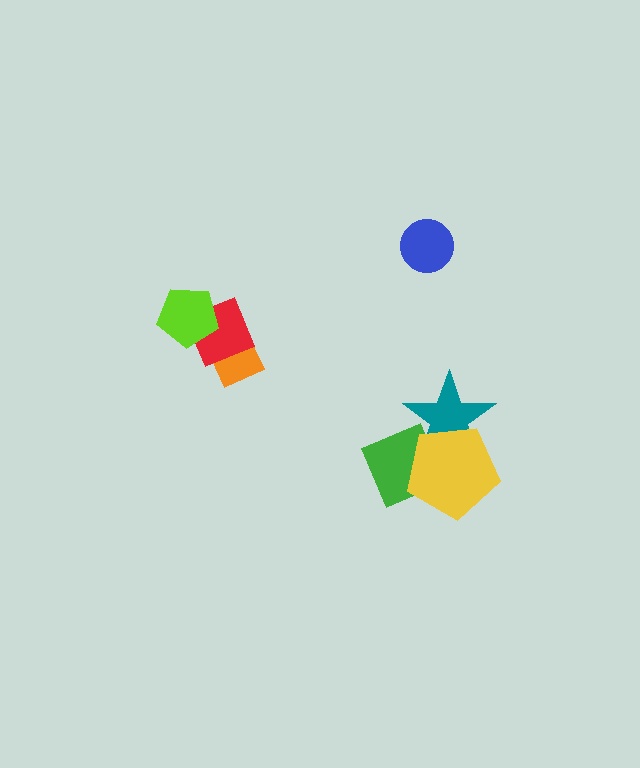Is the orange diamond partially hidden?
Yes, it is partially covered by another shape.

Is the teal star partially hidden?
Yes, it is partially covered by another shape.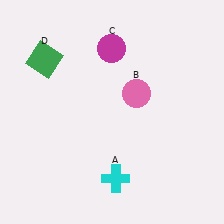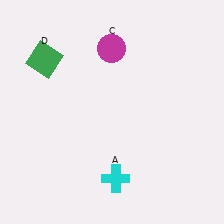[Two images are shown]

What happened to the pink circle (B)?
The pink circle (B) was removed in Image 2. It was in the top-right area of Image 1.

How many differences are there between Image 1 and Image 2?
There is 1 difference between the two images.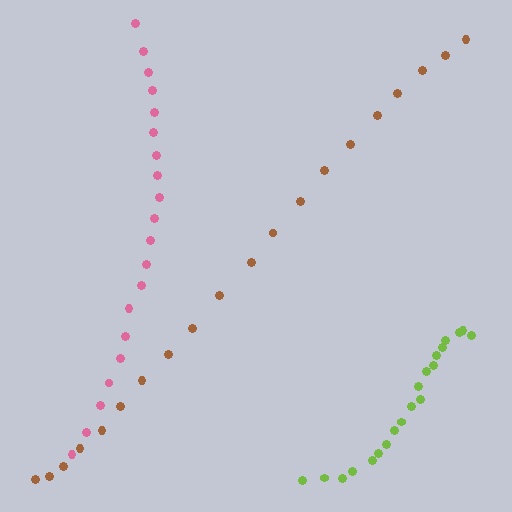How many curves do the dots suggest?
There are 3 distinct paths.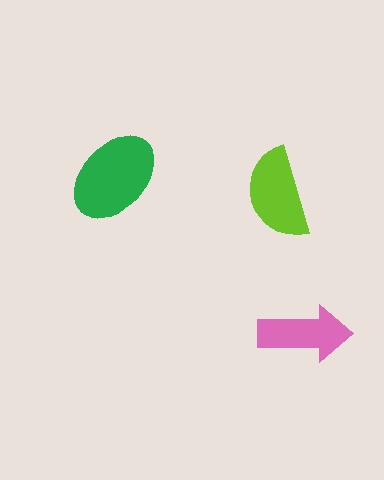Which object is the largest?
The green ellipse.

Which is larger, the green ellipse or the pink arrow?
The green ellipse.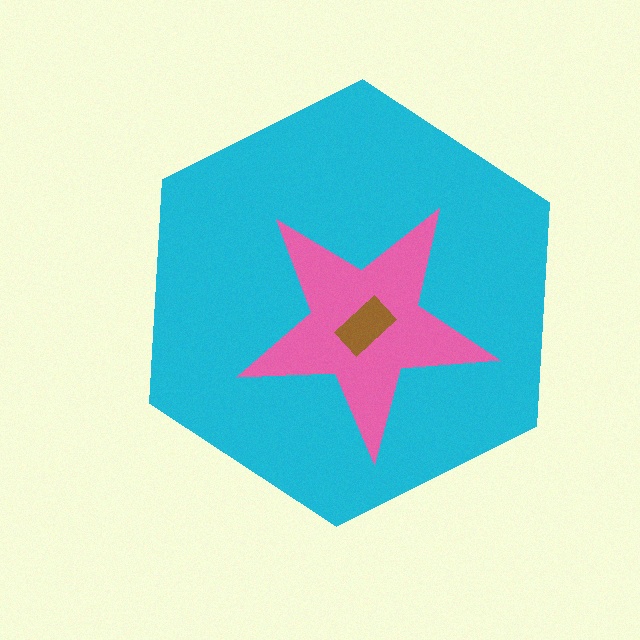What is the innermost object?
The brown rectangle.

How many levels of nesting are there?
3.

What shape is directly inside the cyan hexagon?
The pink star.